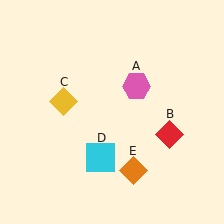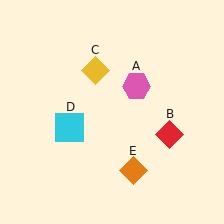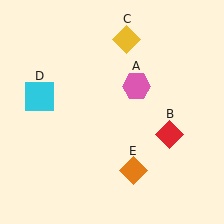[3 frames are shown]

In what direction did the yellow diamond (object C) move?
The yellow diamond (object C) moved up and to the right.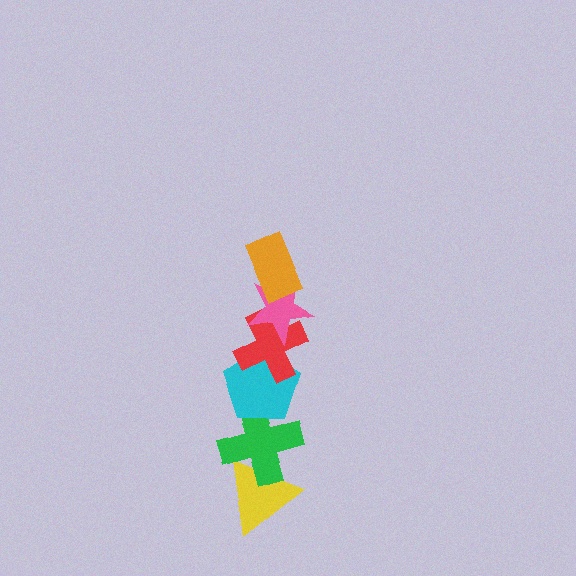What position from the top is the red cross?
The red cross is 3rd from the top.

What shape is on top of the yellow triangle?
The green cross is on top of the yellow triangle.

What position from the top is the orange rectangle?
The orange rectangle is 1st from the top.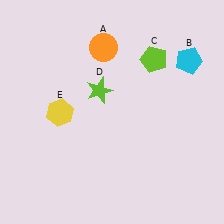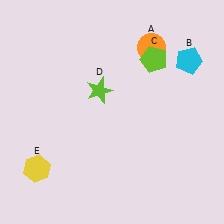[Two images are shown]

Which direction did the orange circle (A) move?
The orange circle (A) moved right.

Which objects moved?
The objects that moved are: the orange circle (A), the yellow hexagon (E).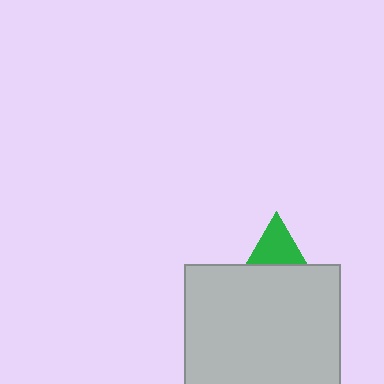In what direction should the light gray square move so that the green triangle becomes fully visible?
The light gray square should move down. That is the shortest direction to clear the overlap and leave the green triangle fully visible.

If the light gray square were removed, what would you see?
You would see the complete green triangle.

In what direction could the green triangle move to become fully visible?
The green triangle could move up. That would shift it out from behind the light gray square entirely.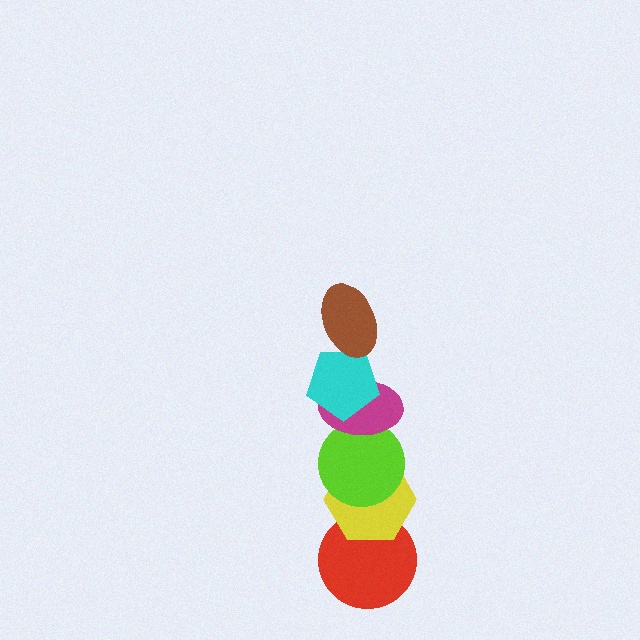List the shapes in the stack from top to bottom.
From top to bottom: the brown ellipse, the cyan pentagon, the magenta ellipse, the lime circle, the yellow hexagon, the red circle.